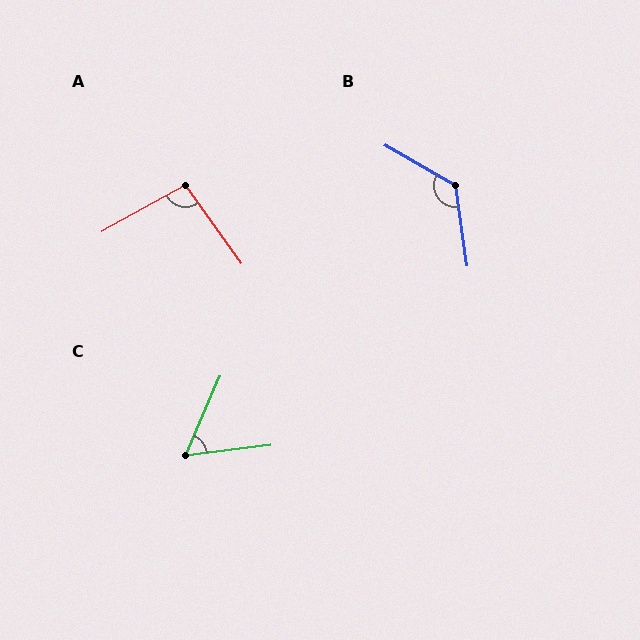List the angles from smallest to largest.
C (59°), A (96°), B (128°).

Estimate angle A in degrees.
Approximately 96 degrees.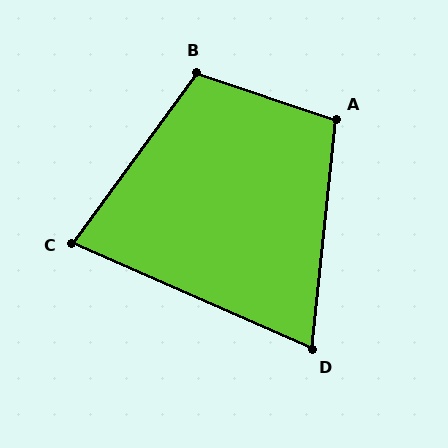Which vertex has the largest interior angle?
B, at approximately 108 degrees.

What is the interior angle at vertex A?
Approximately 102 degrees (obtuse).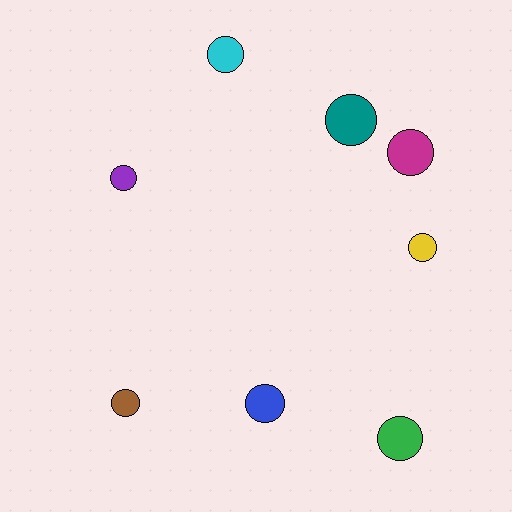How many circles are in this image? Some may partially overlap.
There are 8 circles.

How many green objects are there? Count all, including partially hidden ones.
There is 1 green object.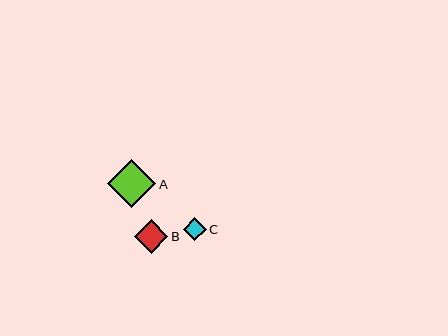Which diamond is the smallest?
Diamond C is the smallest with a size of approximately 23 pixels.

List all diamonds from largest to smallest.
From largest to smallest: A, B, C.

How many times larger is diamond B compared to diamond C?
Diamond B is approximately 1.4 times the size of diamond C.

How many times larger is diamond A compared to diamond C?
Diamond A is approximately 2.1 times the size of diamond C.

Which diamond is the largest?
Diamond A is the largest with a size of approximately 48 pixels.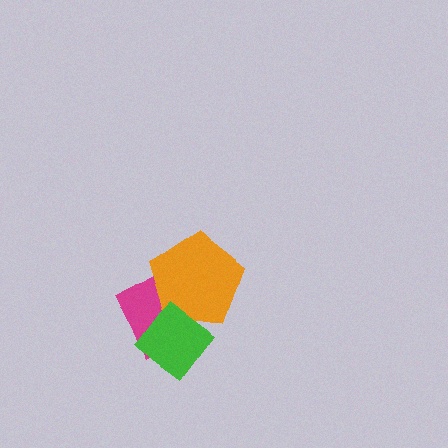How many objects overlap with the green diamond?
2 objects overlap with the green diamond.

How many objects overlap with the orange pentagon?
2 objects overlap with the orange pentagon.